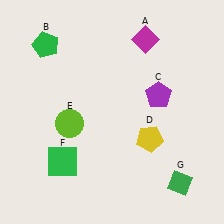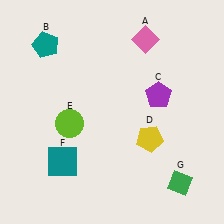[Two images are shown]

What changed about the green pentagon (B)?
In Image 1, B is green. In Image 2, it changed to teal.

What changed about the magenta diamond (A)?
In Image 1, A is magenta. In Image 2, it changed to pink.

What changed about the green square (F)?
In Image 1, F is green. In Image 2, it changed to teal.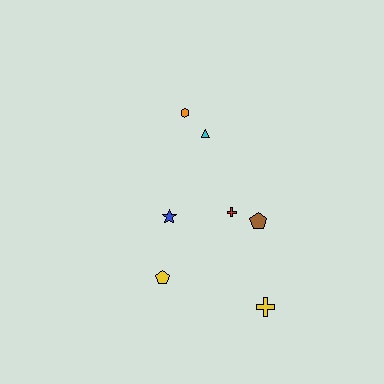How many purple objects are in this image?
There are no purple objects.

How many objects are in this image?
There are 7 objects.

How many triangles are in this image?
There is 1 triangle.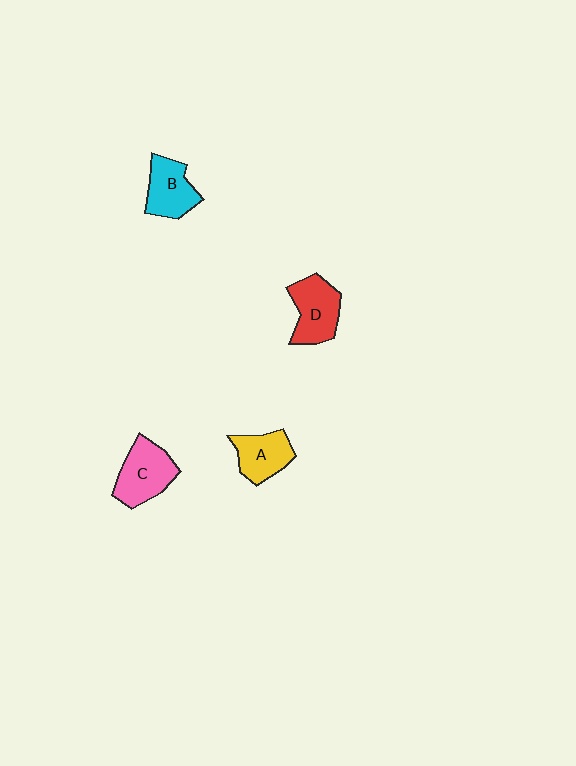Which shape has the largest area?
Shape C (pink).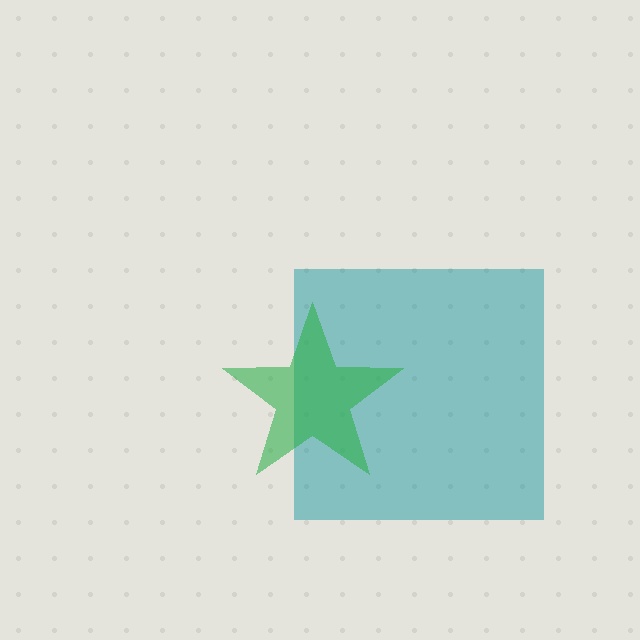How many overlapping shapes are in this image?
There are 2 overlapping shapes in the image.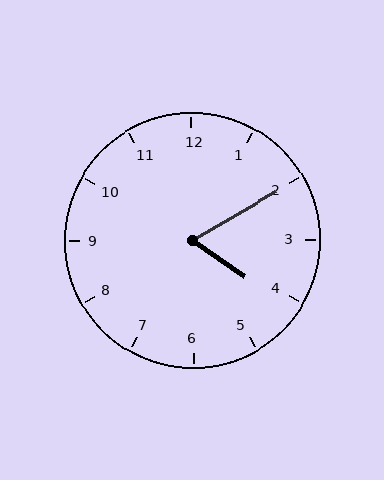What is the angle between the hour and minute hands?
Approximately 65 degrees.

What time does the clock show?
4:10.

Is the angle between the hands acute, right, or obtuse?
It is acute.